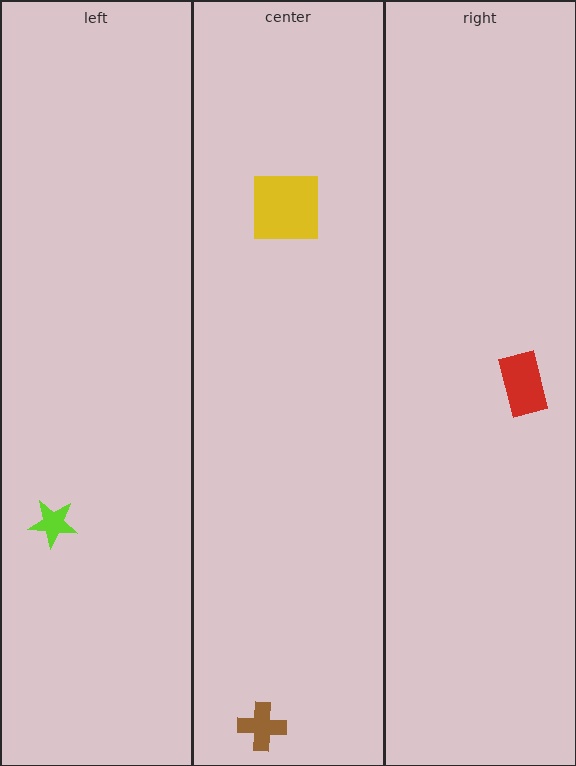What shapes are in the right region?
The red rectangle.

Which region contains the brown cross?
The center region.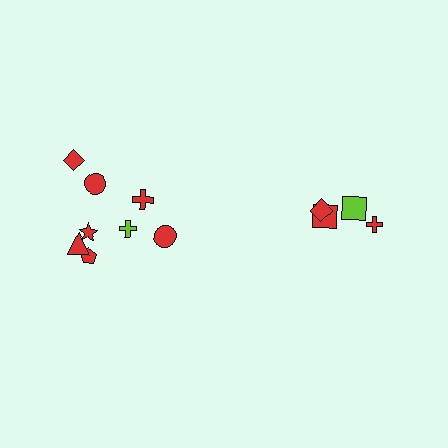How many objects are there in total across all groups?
There are 12 objects.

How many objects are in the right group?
There are 4 objects.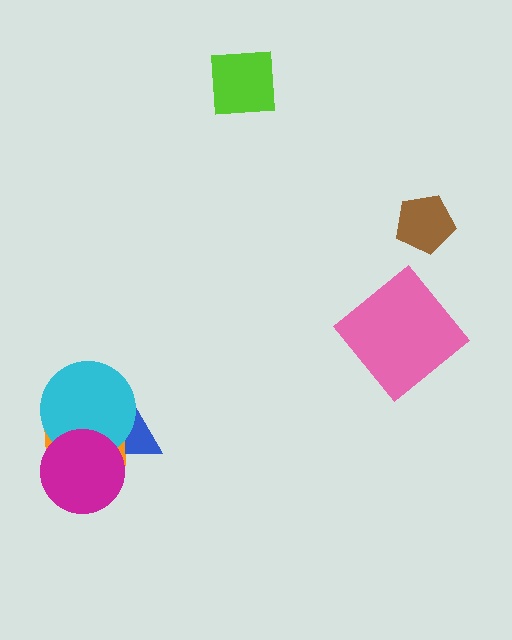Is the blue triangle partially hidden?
Yes, it is partially covered by another shape.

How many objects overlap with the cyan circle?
3 objects overlap with the cyan circle.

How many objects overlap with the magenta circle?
3 objects overlap with the magenta circle.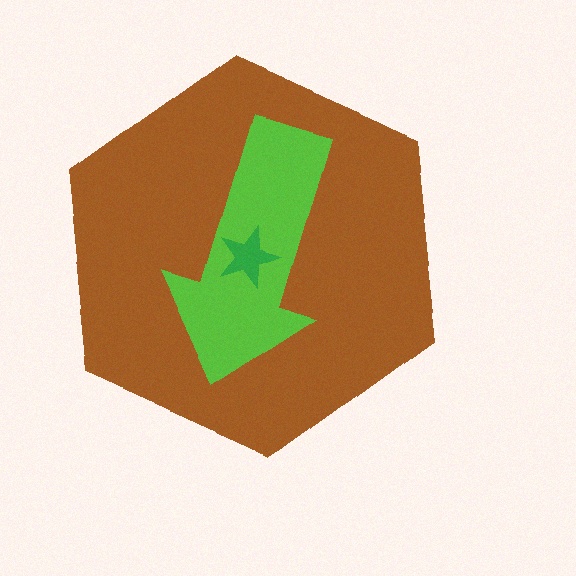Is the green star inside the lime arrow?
Yes.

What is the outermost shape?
The brown hexagon.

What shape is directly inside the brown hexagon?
The lime arrow.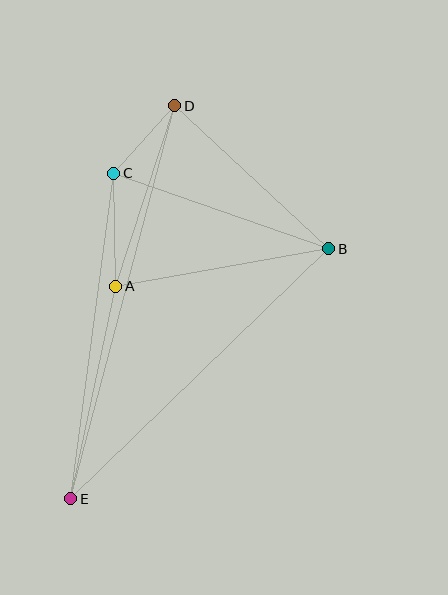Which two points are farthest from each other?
Points D and E are farthest from each other.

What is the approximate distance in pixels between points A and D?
The distance between A and D is approximately 190 pixels.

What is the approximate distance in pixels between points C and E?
The distance between C and E is approximately 328 pixels.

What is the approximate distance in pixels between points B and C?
The distance between B and C is approximately 228 pixels.